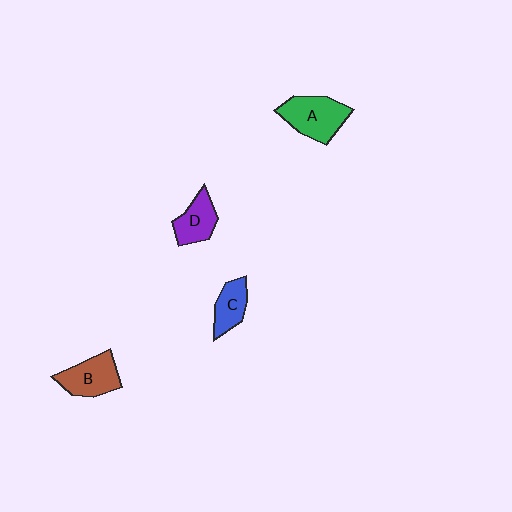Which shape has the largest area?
Shape A (green).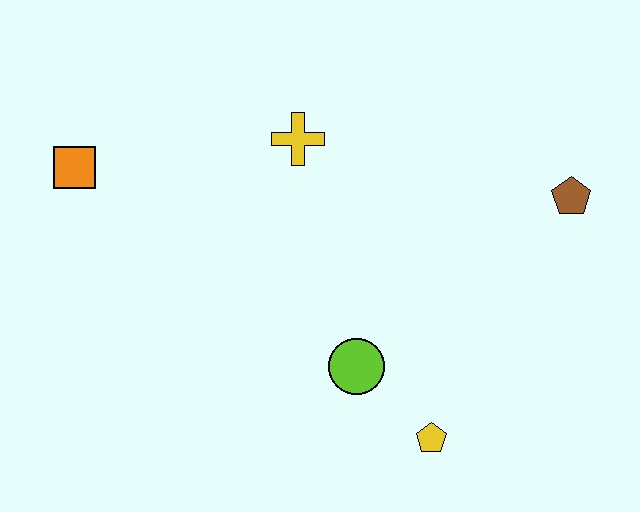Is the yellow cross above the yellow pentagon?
Yes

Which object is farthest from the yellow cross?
The yellow pentagon is farthest from the yellow cross.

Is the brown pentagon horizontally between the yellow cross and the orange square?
No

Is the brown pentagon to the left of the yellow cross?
No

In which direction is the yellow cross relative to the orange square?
The yellow cross is to the right of the orange square.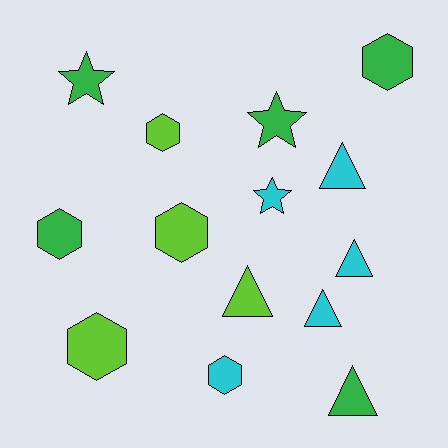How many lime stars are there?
There are no lime stars.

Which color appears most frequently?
Cyan, with 5 objects.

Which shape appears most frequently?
Hexagon, with 6 objects.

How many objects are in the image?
There are 14 objects.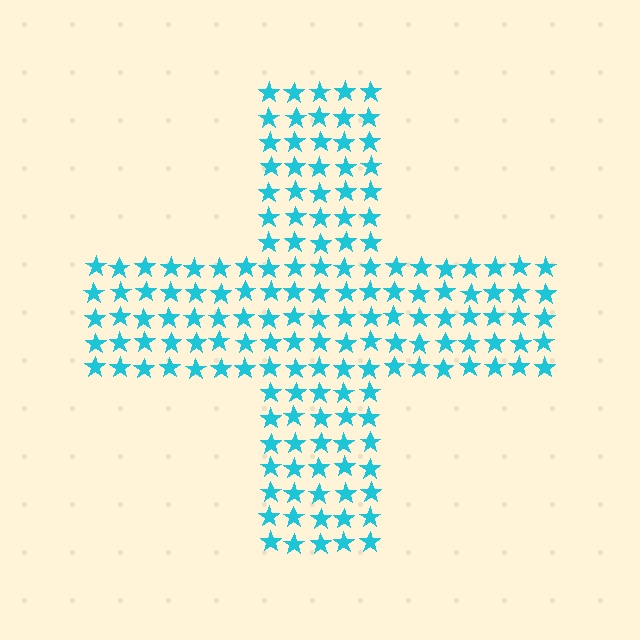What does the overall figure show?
The overall figure shows a cross.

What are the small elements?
The small elements are stars.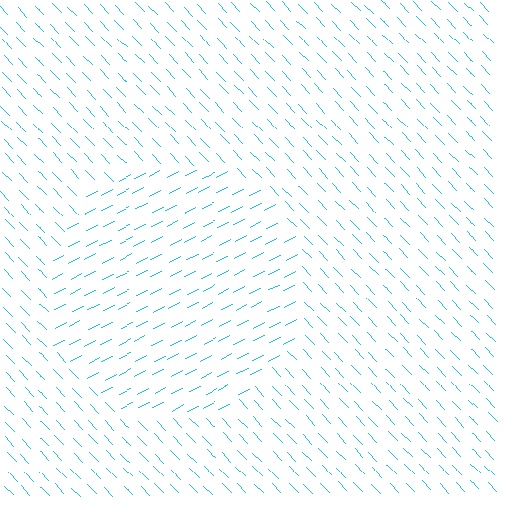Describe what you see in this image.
The image is filled with small cyan line segments. A circle region in the image has lines oriented differently from the surrounding lines, creating a visible texture boundary.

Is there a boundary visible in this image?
Yes, there is a texture boundary formed by a change in line orientation.